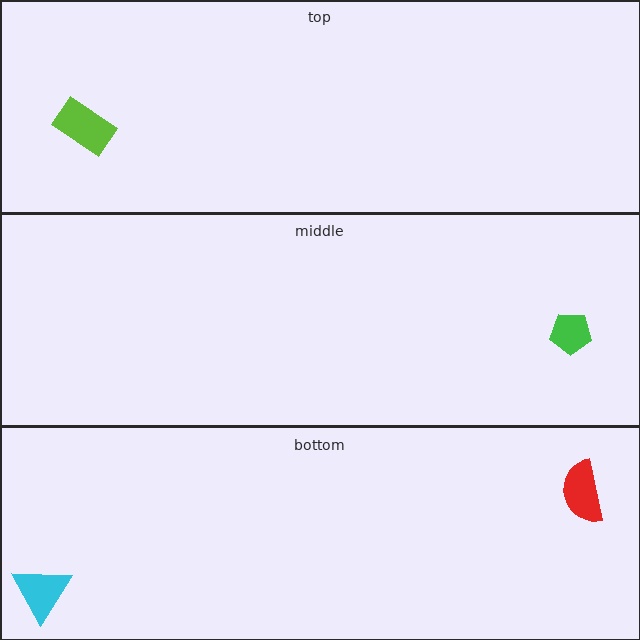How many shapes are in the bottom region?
2.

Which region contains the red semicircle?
The bottom region.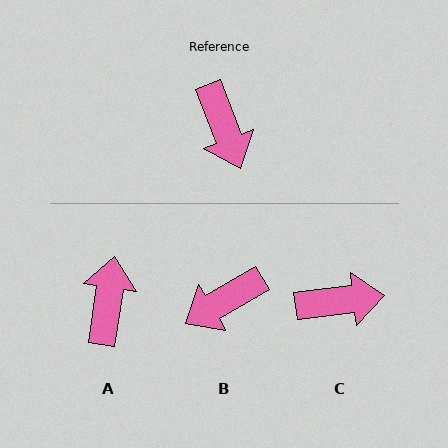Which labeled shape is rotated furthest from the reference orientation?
A, about 150 degrees away.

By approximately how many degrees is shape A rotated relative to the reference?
Approximately 150 degrees counter-clockwise.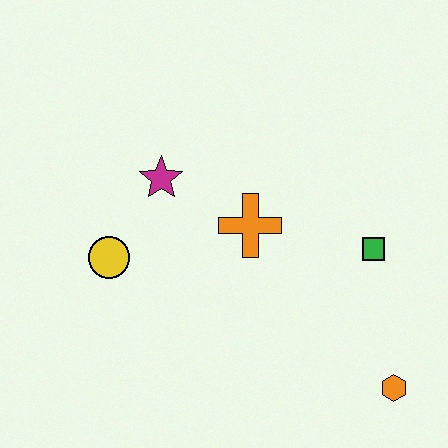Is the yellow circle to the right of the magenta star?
No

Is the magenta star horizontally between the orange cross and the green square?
No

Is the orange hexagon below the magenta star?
Yes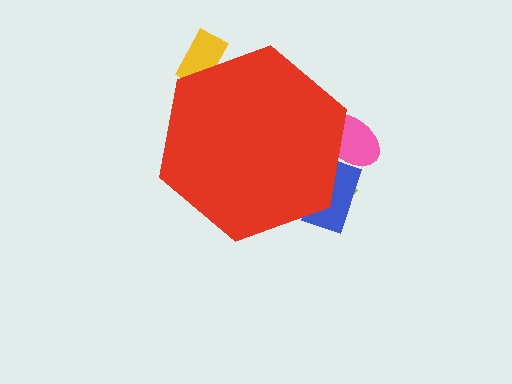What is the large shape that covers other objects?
A red hexagon.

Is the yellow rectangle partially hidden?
Yes, the yellow rectangle is partially hidden behind the red hexagon.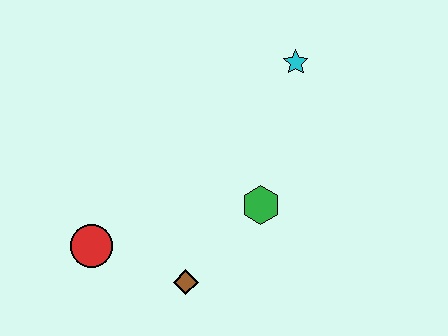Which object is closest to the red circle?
The brown diamond is closest to the red circle.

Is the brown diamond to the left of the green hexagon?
Yes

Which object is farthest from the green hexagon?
The red circle is farthest from the green hexagon.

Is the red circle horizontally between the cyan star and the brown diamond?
No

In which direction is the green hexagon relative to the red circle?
The green hexagon is to the right of the red circle.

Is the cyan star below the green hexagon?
No